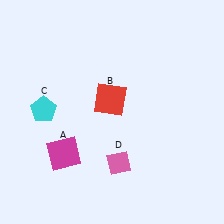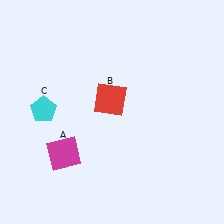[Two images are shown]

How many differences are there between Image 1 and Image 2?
There is 1 difference between the two images.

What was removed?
The pink diamond (D) was removed in Image 2.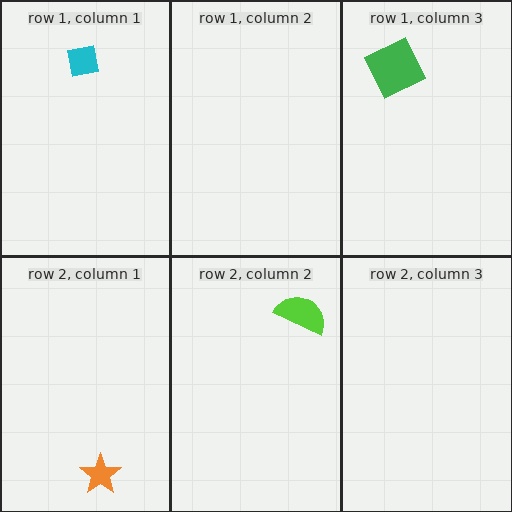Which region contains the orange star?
The row 2, column 1 region.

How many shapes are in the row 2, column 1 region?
1.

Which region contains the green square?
The row 1, column 3 region.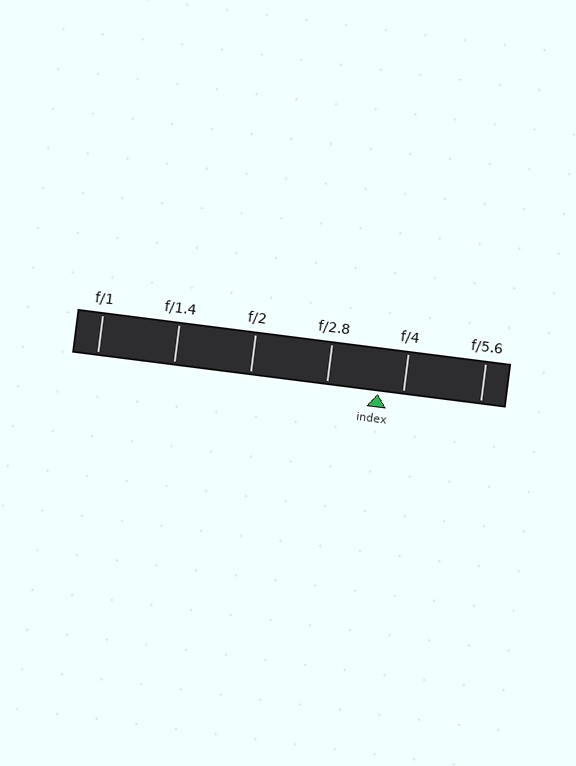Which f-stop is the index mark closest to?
The index mark is closest to f/4.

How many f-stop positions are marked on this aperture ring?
There are 6 f-stop positions marked.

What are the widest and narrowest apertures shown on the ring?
The widest aperture shown is f/1 and the narrowest is f/5.6.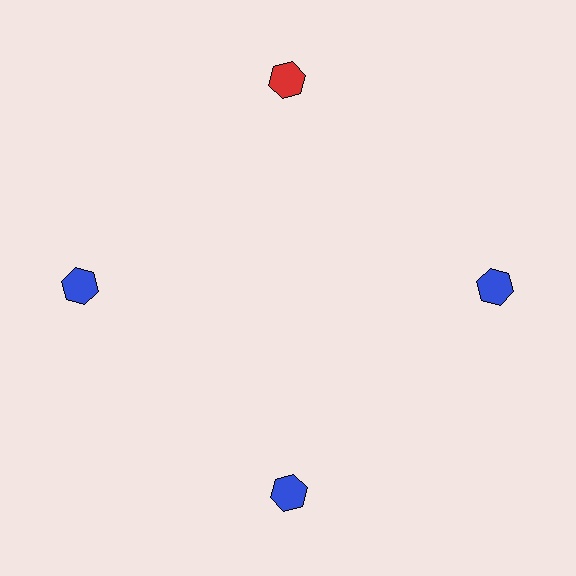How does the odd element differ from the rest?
It has a different color: red instead of blue.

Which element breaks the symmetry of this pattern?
The red hexagon at roughly the 12 o'clock position breaks the symmetry. All other shapes are blue hexagons.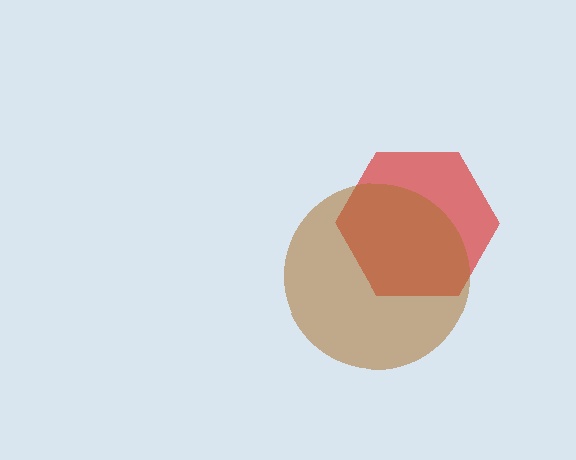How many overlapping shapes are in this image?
There are 2 overlapping shapes in the image.